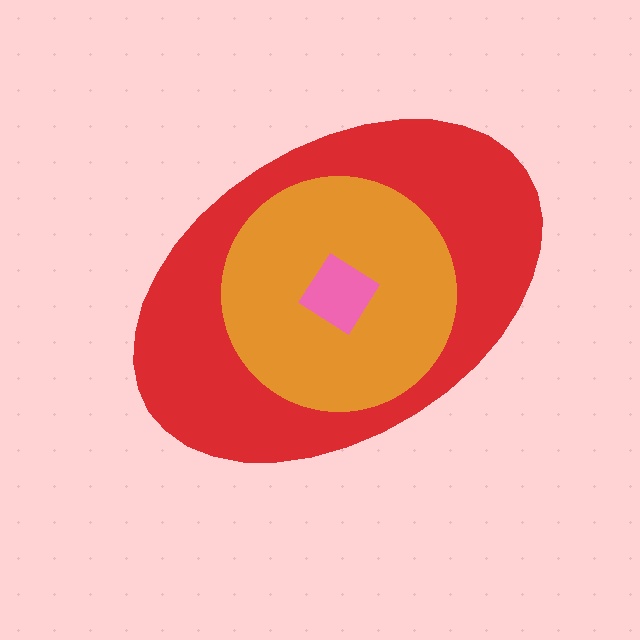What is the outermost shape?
The red ellipse.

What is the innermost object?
The pink diamond.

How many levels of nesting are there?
3.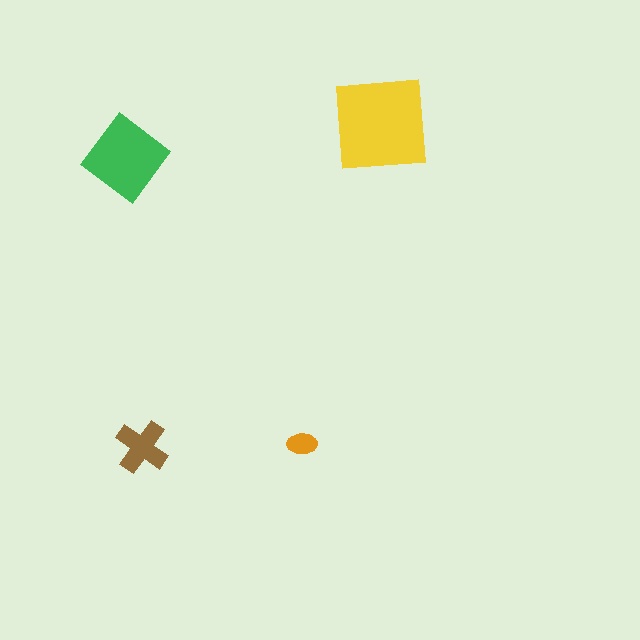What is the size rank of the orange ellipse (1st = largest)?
4th.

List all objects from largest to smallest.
The yellow square, the green diamond, the brown cross, the orange ellipse.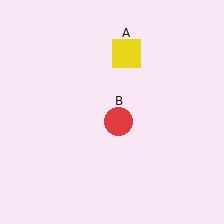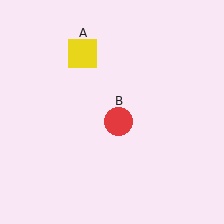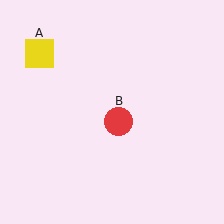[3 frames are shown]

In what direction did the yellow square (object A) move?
The yellow square (object A) moved left.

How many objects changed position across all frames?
1 object changed position: yellow square (object A).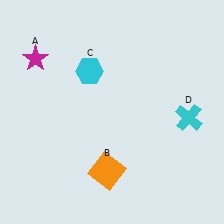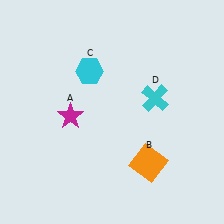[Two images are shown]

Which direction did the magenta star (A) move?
The magenta star (A) moved down.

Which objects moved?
The objects that moved are: the magenta star (A), the orange square (B), the cyan cross (D).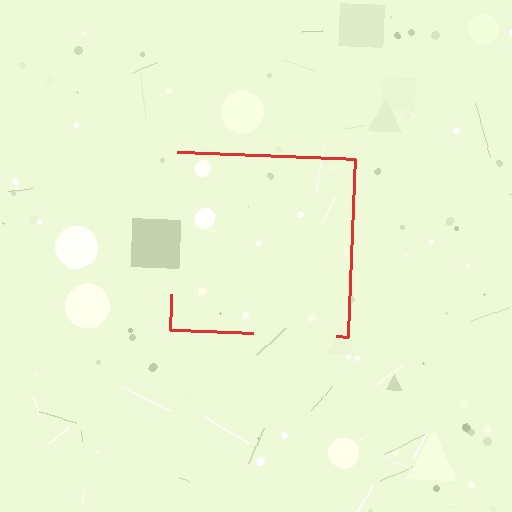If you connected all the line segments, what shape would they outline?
They would outline a square.